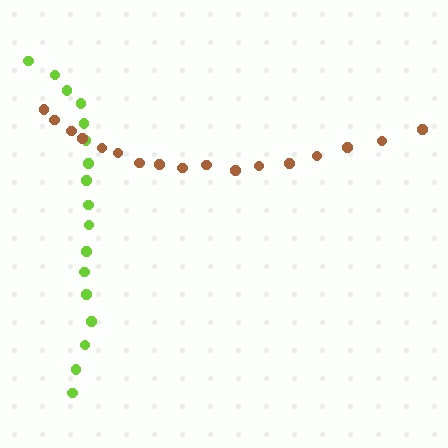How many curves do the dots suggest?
There are 2 distinct paths.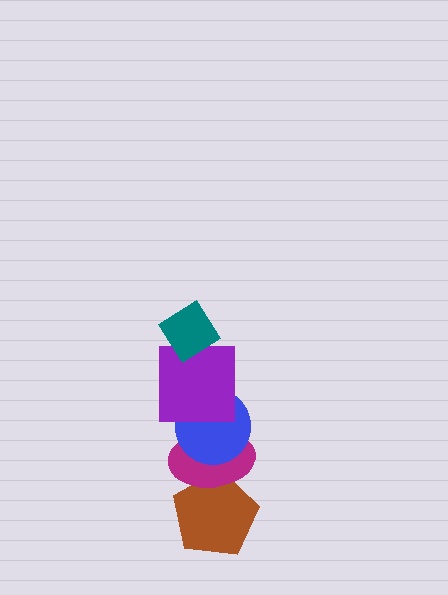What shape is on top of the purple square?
The teal diamond is on top of the purple square.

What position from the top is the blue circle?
The blue circle is 3rd from the top.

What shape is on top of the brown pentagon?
The magenta ellipse is on top of the brown pentagon.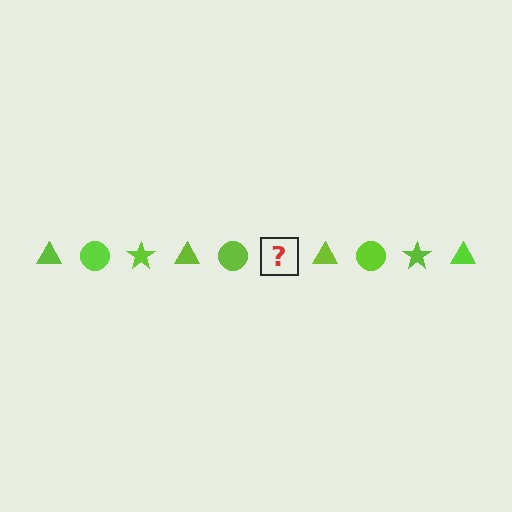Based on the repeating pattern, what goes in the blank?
The blank should be a lime star.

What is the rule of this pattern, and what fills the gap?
The rule is that the pattern cycles through triangle, circle, star shapes in lime. The gap should be filled with a lime star.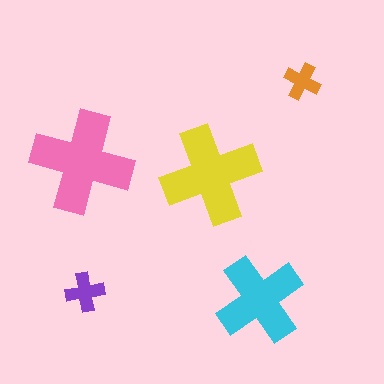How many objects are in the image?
There are 5 objects in the image.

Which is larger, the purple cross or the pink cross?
The pink one.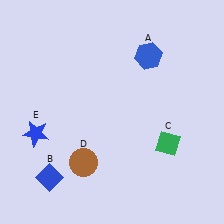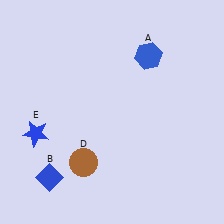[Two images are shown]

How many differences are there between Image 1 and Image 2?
There is 1 difference between the two images.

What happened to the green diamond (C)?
The green diamond (C) was removed in Image 2. It was in the bottom-right area of Image 1.